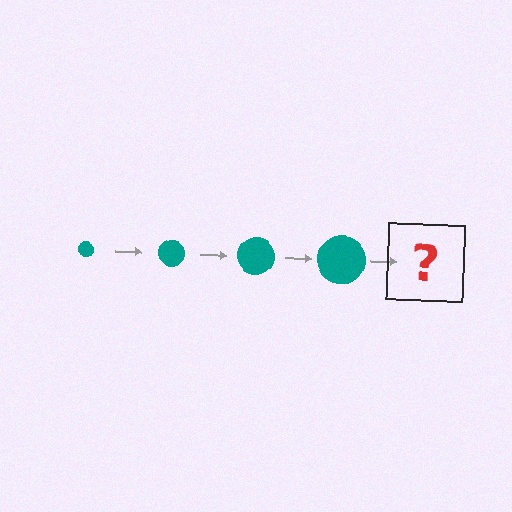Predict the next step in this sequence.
The next step is a teal circle, larger than the previous one.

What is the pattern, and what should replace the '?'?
The pattern is that the circle gets progressively larger each step. The '?' should be a teal circle, larger than the previous one.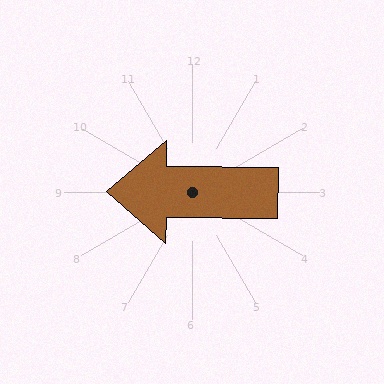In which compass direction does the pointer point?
West.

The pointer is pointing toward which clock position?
Roughly 9 o'clock.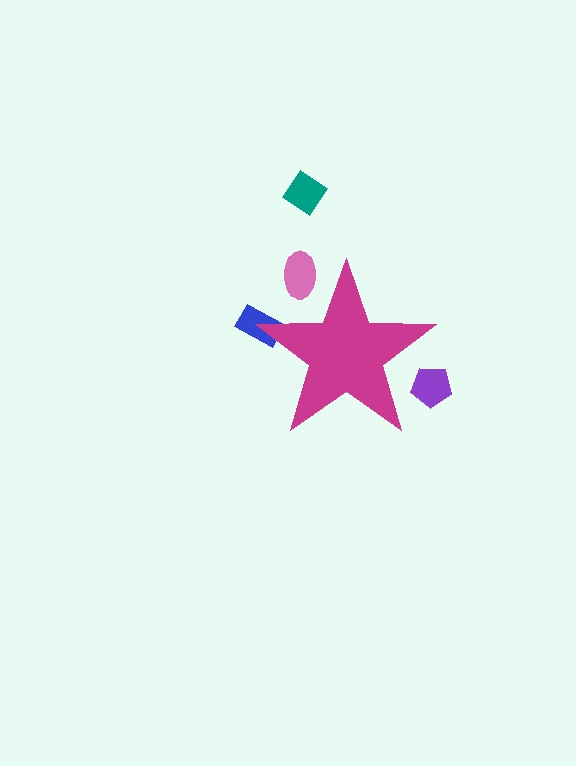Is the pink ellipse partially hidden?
Yes, the pink ellipse is partially hidden behind the magenta star.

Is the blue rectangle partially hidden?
Yes, the blue rectangle is partially hidden behind the magenta star.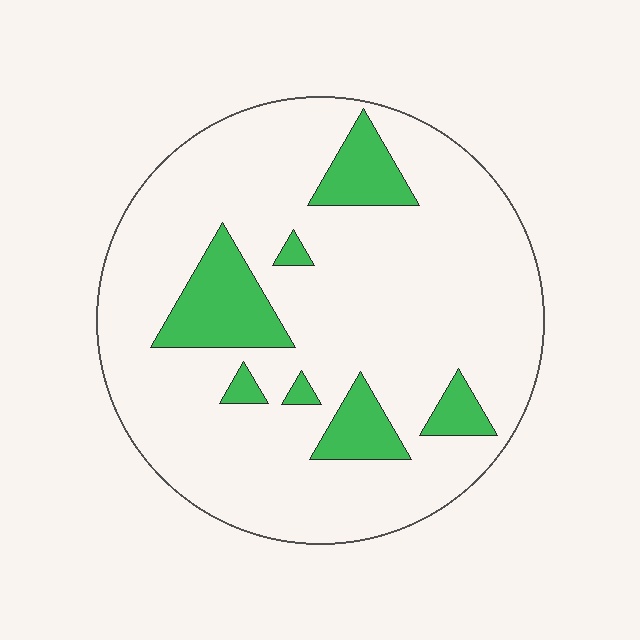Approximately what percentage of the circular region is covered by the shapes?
Approximately 15%.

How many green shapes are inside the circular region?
7.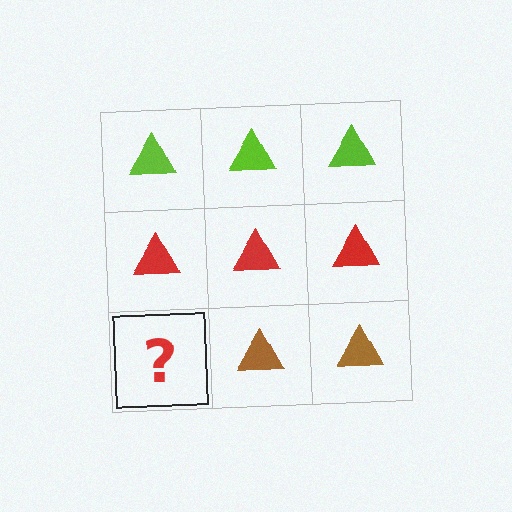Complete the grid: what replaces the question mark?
The question mark should be replaced with a brown triangle.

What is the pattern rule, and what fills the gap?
The rule is that each row has a consistent color. The gap should be filled with a brown triangle.